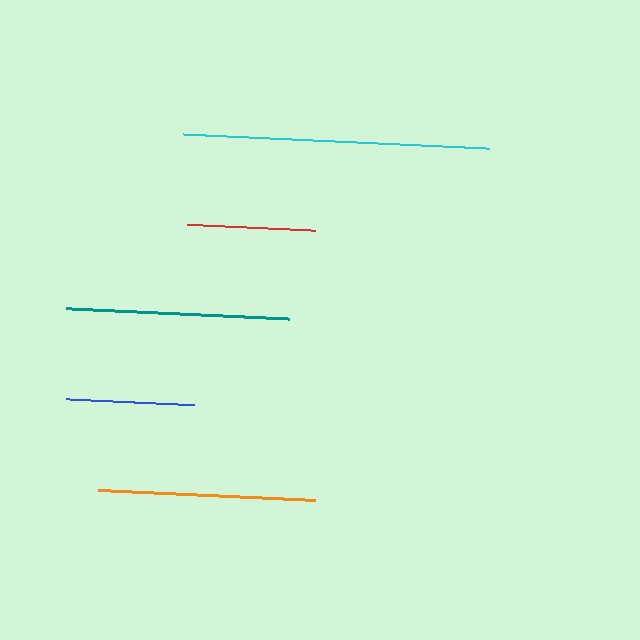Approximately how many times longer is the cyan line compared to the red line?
The cyan line is approximately 2.4 times the length of the red line.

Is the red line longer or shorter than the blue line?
The red line is longer than the blue line.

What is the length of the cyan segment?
The cyan segment is approximately 307 pixels long.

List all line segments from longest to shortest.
From longest to shortest: cyan, teal, orange, red, blue.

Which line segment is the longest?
The cyan line is the longest at approximately 307 pixels.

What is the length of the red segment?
The red segment is approximately 128 pixels long.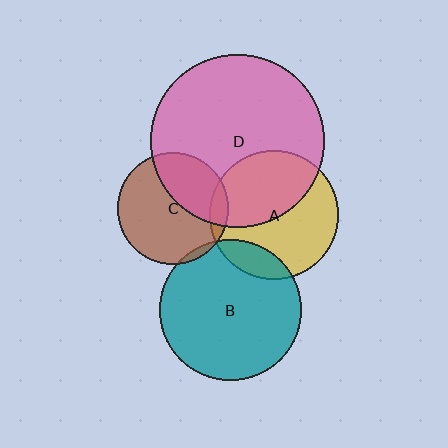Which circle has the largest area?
Circle D (pink).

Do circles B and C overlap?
Yes.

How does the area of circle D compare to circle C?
Approximately 2.4 times.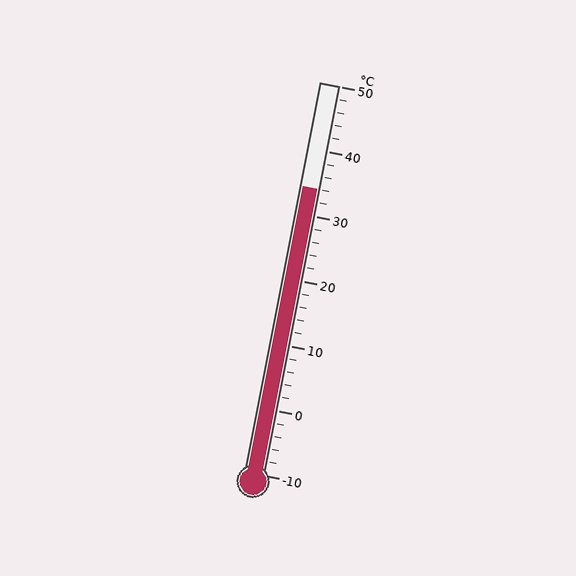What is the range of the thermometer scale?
The thermometer scale ranges from -10°C to 50°C.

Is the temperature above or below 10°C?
The temperature is above 10°C.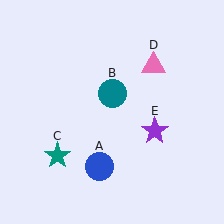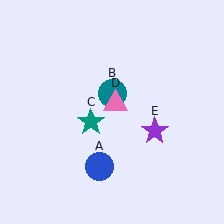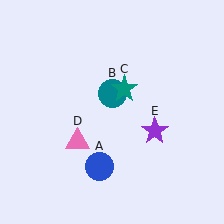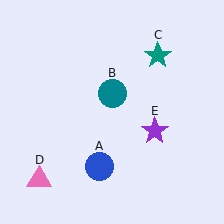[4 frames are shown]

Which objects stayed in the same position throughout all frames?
Blue circle (object A) and teal circle (object B) and purple star (object E) remained stationary.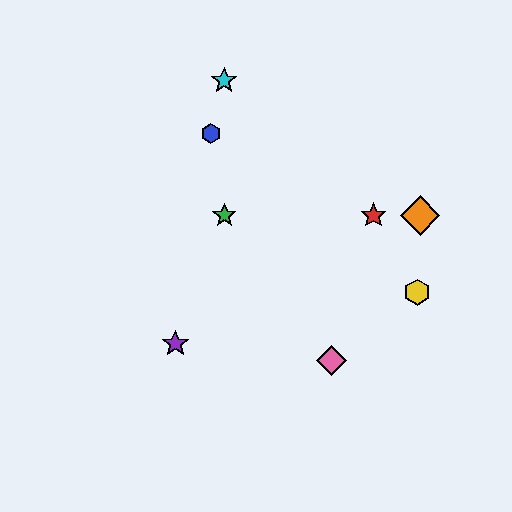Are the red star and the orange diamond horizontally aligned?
Yes, both are at y≈215.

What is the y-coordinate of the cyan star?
The cyan star is at y≈81.